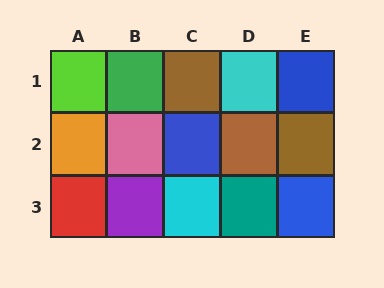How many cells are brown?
3 cells are brown.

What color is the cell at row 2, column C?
Blue.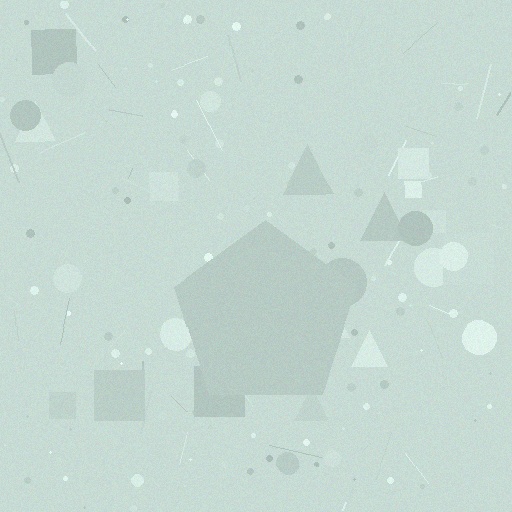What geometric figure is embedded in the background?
A pentagon is embedded in the background.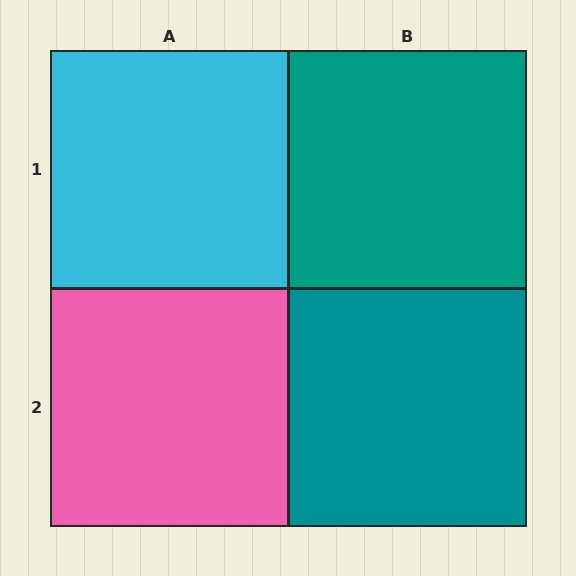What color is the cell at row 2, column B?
Teal.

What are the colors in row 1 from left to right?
Cyan, teal.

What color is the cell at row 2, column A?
Pink.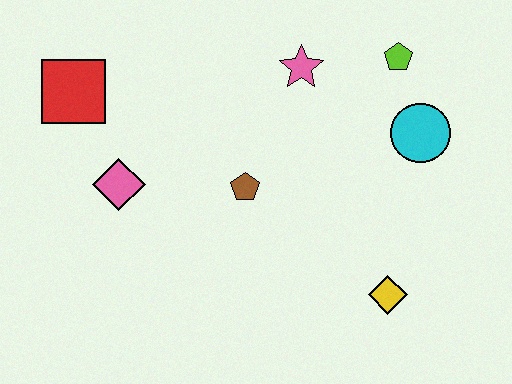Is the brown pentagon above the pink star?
No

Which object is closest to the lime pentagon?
The cyan circle is closest to the lime pentagon.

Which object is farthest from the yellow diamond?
The red square is farthest from the yellow diamond.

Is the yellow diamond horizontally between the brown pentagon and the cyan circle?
Yes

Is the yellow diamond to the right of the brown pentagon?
Yes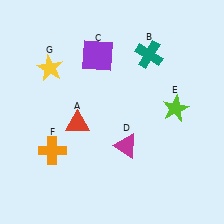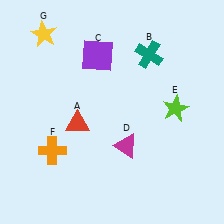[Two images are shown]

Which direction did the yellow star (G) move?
The yellow star (G) moved up.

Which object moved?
The yellow star (G) moved up.